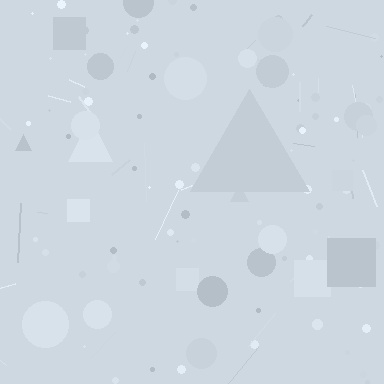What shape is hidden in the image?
A triangle is hidden in the image.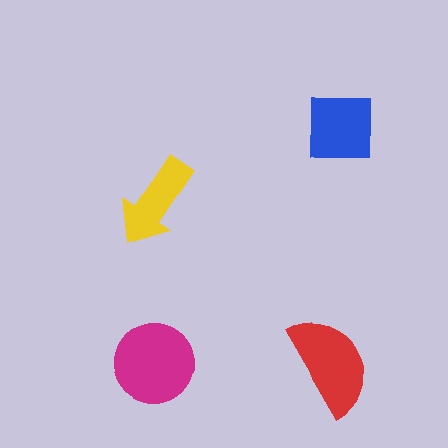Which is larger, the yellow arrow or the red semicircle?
The red semicircle.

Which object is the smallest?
The yellow arrow.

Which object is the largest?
The magenta circle.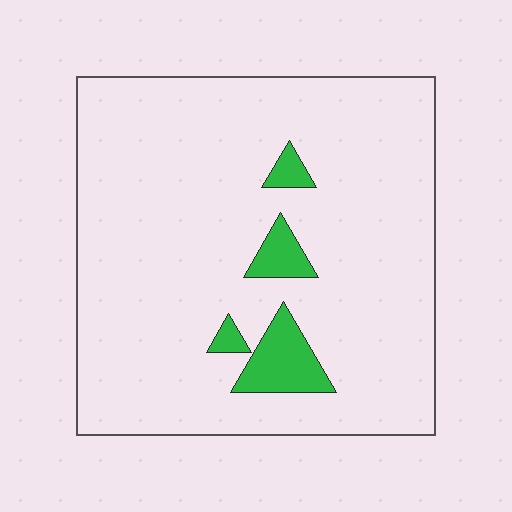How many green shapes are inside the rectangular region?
4.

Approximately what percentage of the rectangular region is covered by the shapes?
Approximately 10%.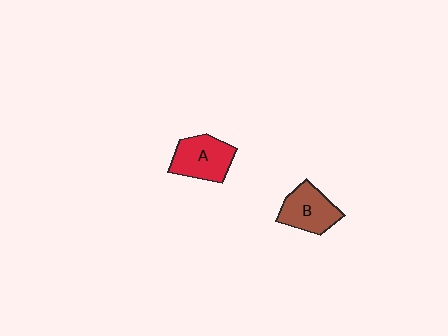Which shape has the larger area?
Shape A (red).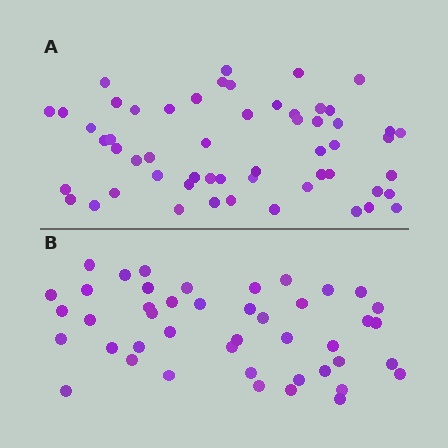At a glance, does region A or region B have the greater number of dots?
Region A (the top region) has more dots.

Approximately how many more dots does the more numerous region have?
Region A has roughly 12 or so more dots than region B.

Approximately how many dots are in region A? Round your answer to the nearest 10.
About 60 dots. (The exact count is 56, which rounds to 60.)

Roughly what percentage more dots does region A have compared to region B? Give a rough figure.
About 25% more.